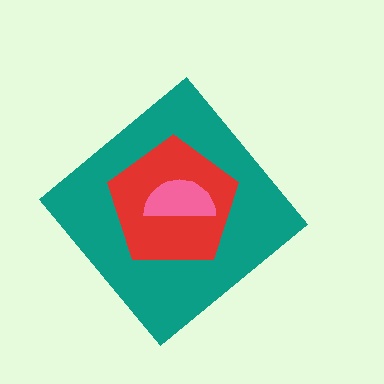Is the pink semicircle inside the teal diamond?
Yes.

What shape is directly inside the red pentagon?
The pink semicircle.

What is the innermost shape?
The pink semicircle.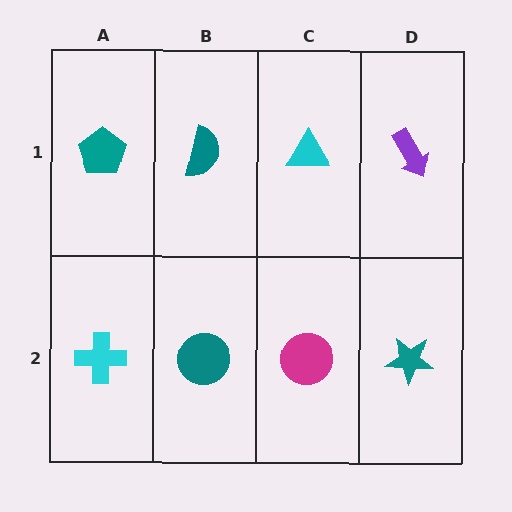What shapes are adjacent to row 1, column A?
A cyan cross (row 2, column A), a teal semicircle (row 1, column B).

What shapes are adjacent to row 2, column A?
A teal pentagon (row 1, column A), a teal circle (row 2, column B).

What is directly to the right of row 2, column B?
A magenta circle.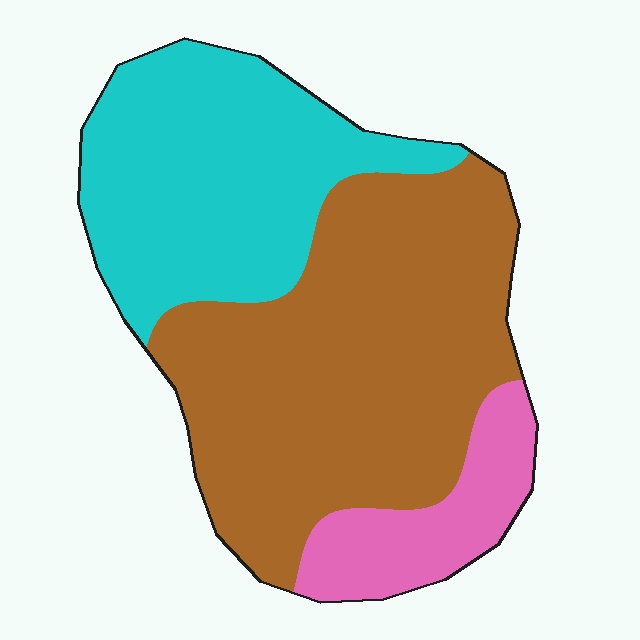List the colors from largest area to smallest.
From largest to smallest: brown, cyan, pink.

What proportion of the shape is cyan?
Cyan covers 34% of the shape.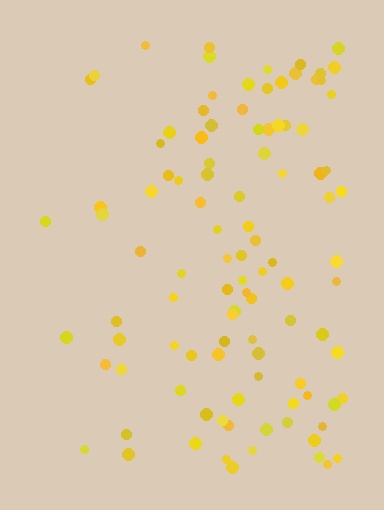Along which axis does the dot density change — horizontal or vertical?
Horizontal.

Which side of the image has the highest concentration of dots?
The right.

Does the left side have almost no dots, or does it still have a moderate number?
Still a moderate number, just noticeably fewer than the right.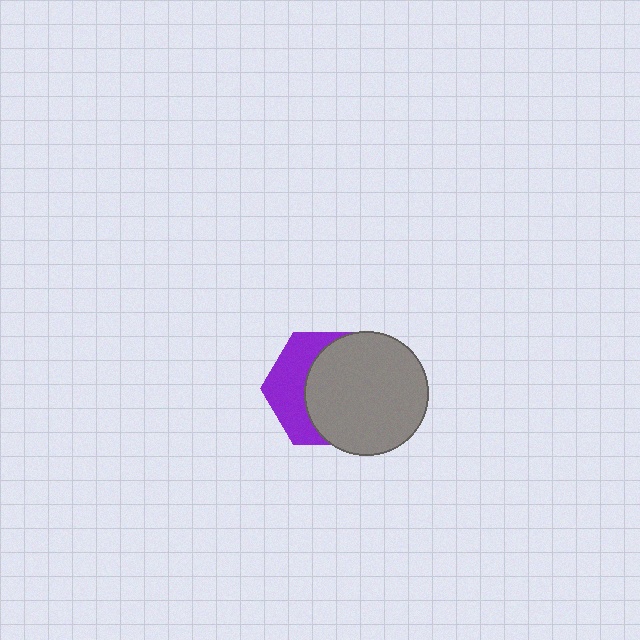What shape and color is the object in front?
The object in front is a gray circle.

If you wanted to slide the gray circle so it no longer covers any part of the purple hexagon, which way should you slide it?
Slide it right — that is the most direct way to separate the two shapes.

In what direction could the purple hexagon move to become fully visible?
The purple hexagon could move left. That would shift it out from behind the gray circle entirely.